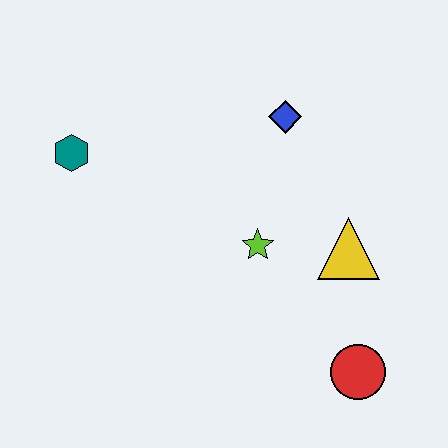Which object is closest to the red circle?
The yellow triangle is closest to the red circle.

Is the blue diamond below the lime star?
No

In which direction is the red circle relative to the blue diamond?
The red circle is below the blue diamond.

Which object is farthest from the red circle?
The teal hexagon is farthest from the red circle.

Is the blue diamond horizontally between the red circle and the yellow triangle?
No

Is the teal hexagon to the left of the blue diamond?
Yes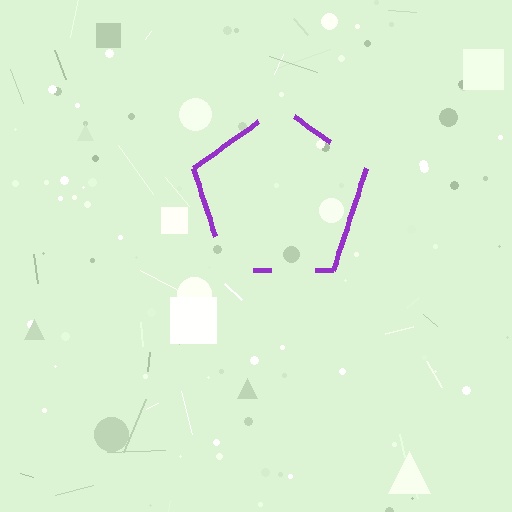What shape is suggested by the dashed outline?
The dashed outline suggests a pentagon.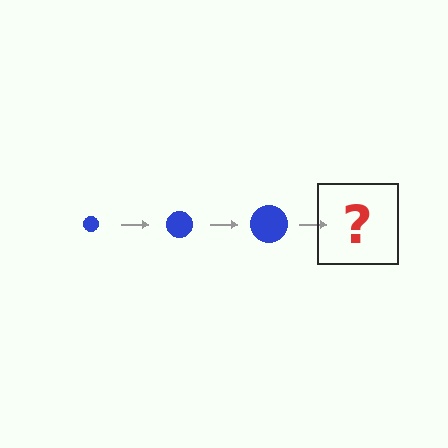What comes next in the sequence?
The next element should be a blue circle, larger than the previous one.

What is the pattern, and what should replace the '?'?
The pattern is that the circle gets progressively larger each step. The '?' should be a blue circle, larger than the previous one.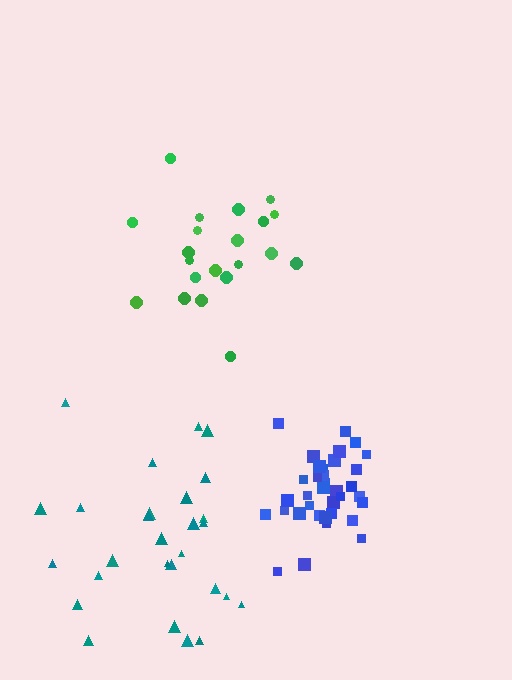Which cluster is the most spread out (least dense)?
Green.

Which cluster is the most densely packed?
Blue.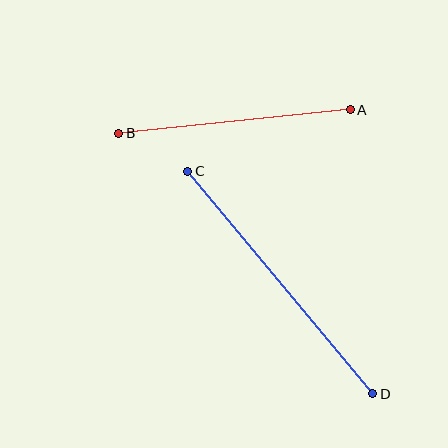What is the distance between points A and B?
The distance is approximately 233 pixels.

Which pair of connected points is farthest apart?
Points C and D are farthest apart.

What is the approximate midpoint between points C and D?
The midpoint is at approximately (280, 283) pixels.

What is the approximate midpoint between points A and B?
The midpoint is at approximately (235, 122) pixels.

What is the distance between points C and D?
The distance is approximately 289 pixels.